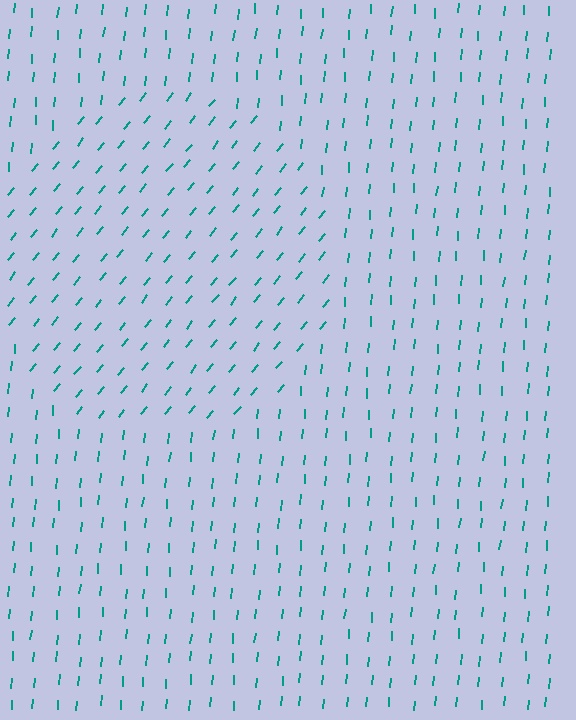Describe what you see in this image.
The image is filled with small teal line segments. A circle region in the image has lines oriented differently from the surrounding lines, creating a visible texture boundary.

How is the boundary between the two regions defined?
The boundary is defined purely by a change in line orientation (approximately 34 degrees difference). All lines are the same color and thickness.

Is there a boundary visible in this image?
Yes, there is a texture boundary formed by a change in line orientation.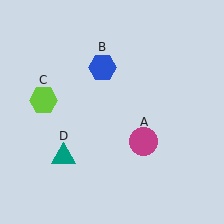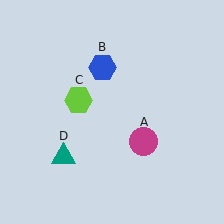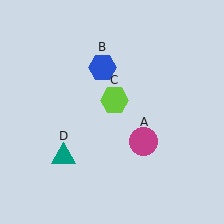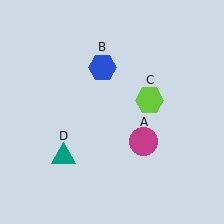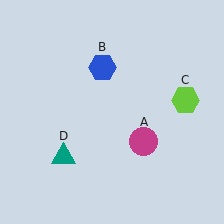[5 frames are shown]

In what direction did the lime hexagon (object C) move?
The lime hexagon (object C) moved right.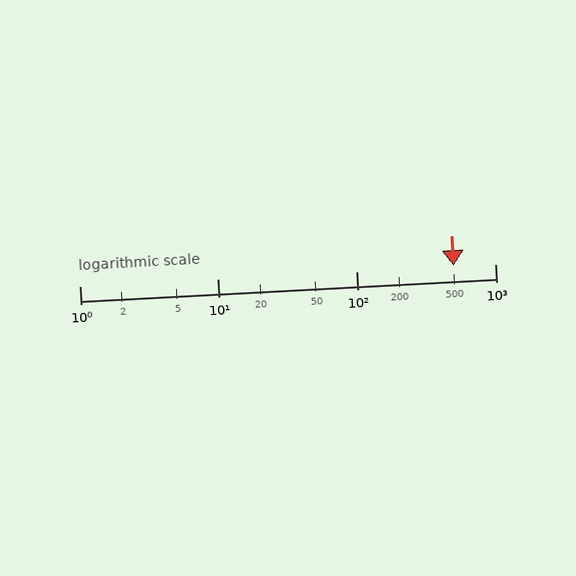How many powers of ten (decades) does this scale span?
The scale spans 3 decades, from 1 to 1000.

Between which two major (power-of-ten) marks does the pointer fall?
The pointer is between 100 and 1000.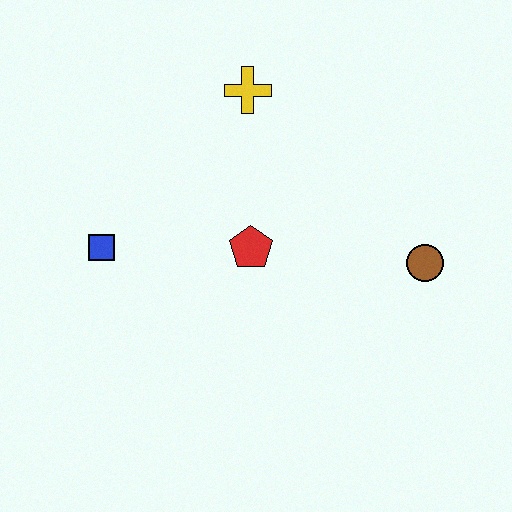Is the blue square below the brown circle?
No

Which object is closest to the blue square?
The red pentagon is closest to the blue square.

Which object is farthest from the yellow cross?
The brown circle is farthest from the yellow cross.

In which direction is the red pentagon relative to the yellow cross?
The red pentagon is below the yellow cross.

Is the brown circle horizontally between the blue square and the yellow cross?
No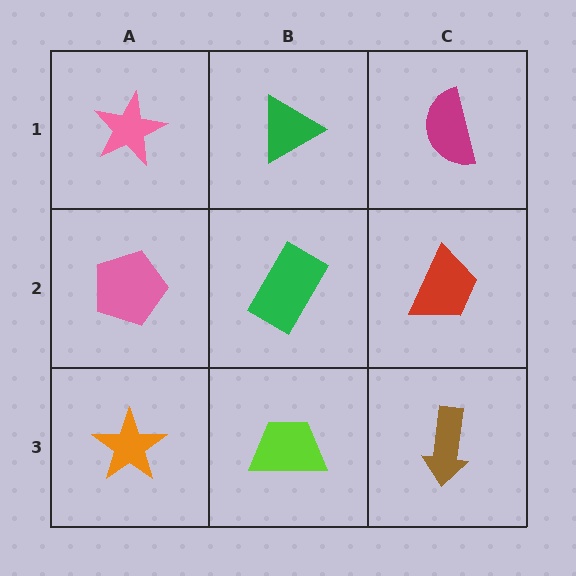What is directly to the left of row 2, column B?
A pink pentagon.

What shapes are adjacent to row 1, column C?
A red trapezoid (row 2, column C), a green triangle (row 1, column B).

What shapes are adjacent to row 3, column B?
A green rectangle (row 2, column B), an orange star (row 3, column A), a brown arrow (row 3, column C).